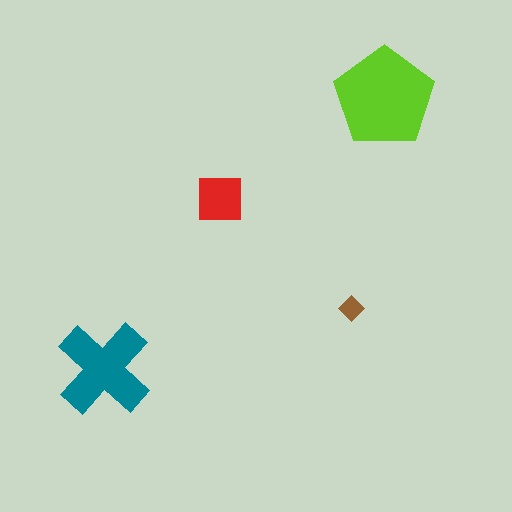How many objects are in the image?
There are 4 objects in the image.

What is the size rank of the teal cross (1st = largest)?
2nd.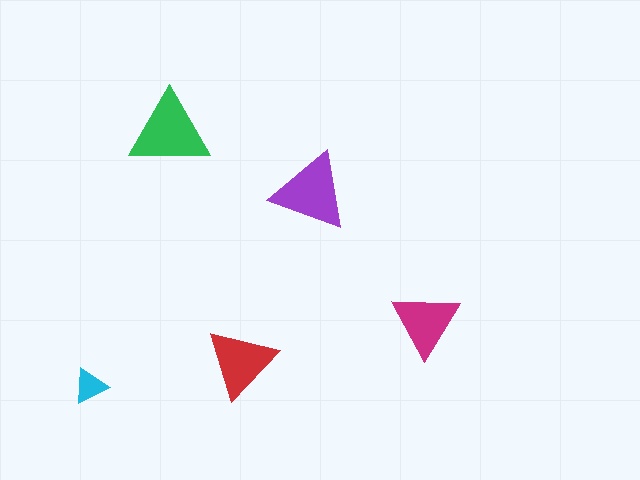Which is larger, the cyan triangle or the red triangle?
The red one.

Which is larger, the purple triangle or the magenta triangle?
The purple one.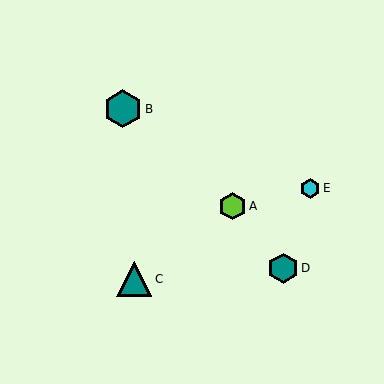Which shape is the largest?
The teal hexagon (labeled B) is the largest.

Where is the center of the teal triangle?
The center of the teal triangle is at (134, 279).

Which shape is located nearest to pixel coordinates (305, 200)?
The cyan hexagon (labeled E) at (310, 188) is nearest to that location.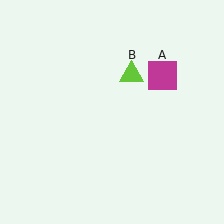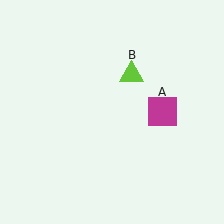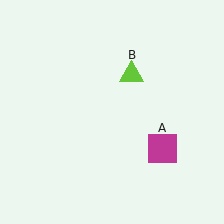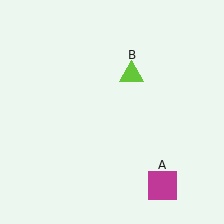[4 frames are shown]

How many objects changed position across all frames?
1 object changed position: magenta square (object A).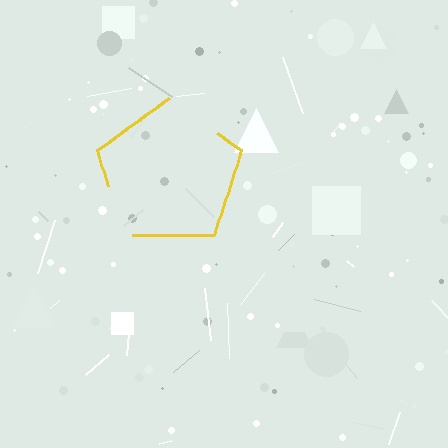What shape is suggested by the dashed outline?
The dashed outline suggests a pentagon.